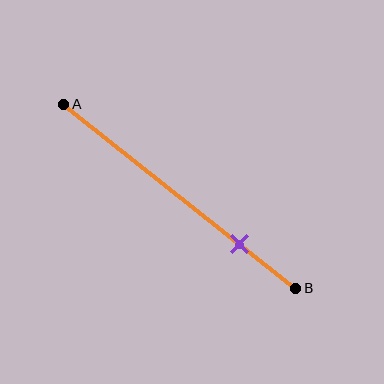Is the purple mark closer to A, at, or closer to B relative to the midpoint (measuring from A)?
The purple mark is closer to point B than the midpoint of segment AB.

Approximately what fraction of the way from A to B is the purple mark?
The purple mark is approximately 75% of the way from A to B.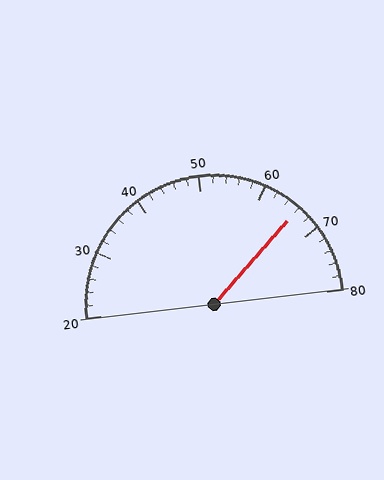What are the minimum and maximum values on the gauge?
The gauge ranges from 20 to 80.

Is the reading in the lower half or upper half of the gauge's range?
The reading is in the upper half of the range (20 to 80).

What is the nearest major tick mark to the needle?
The nearest major tick mark is 70.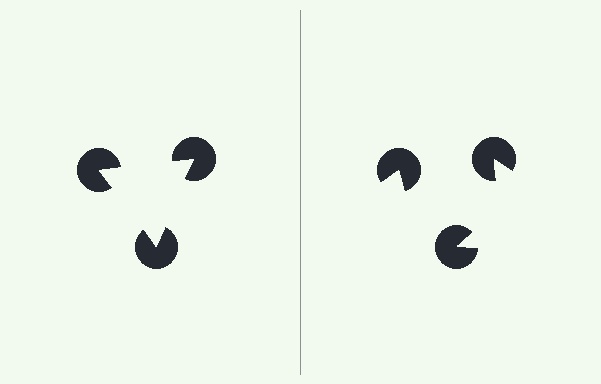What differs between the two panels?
The pac-man discs are positioned identically on both sides; only the wedge orientations differ. On the left they align to a triangle; on the right they are misaligned.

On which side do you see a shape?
An illusory triangle appears on the left side. On the right side the wedge cuts are rotated, so no coherent shape forms.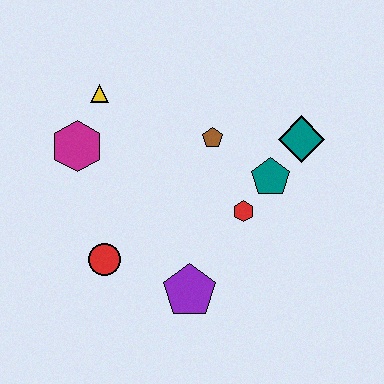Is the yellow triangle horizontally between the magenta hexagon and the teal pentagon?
Yes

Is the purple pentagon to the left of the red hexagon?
Yes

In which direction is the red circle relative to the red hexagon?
The red circle is to the left of the red hexagon.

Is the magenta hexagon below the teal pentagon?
No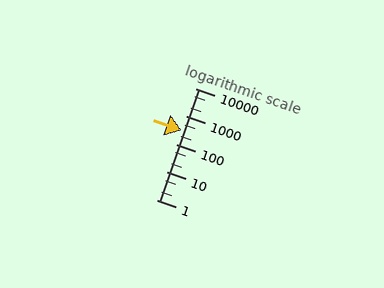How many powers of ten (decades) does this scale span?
The scale spans 4 decades, from 1 to 10000.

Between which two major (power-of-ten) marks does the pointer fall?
The pointer is between 100 and 1000.